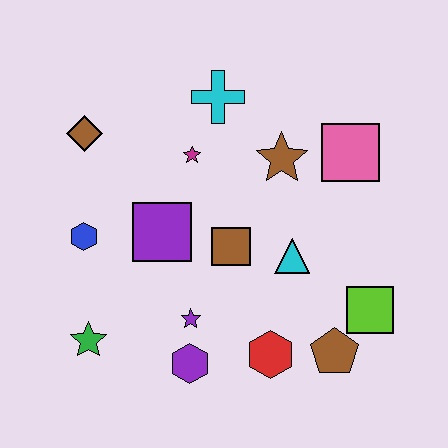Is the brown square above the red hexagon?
Yes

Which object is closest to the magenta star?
The cyan cross is closest to the magenta star.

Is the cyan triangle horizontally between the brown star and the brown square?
No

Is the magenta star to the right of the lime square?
No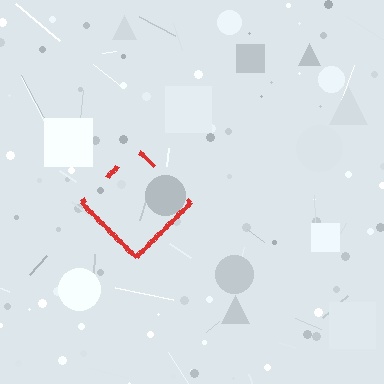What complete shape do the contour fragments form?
The contour fragments form a diamond.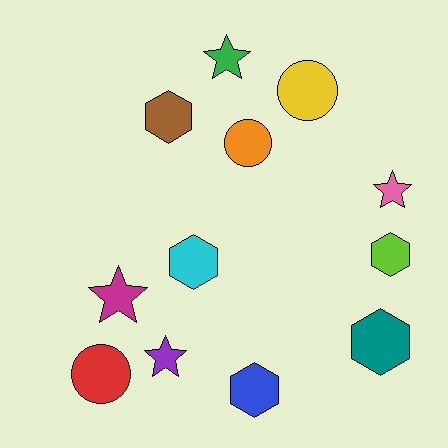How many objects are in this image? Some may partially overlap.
There are 12 objects.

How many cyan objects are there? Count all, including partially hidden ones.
There is 1 cyan object.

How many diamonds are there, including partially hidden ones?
There are no diamonds.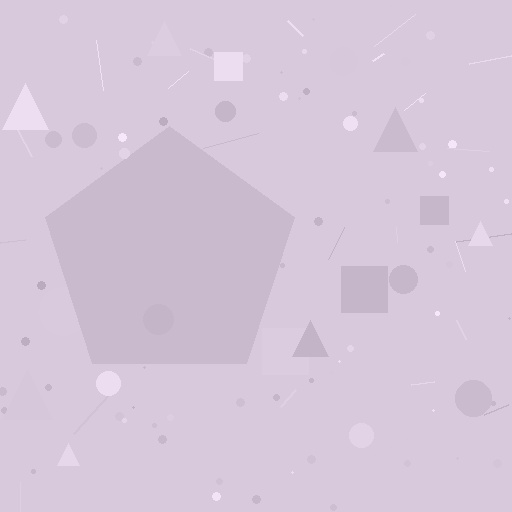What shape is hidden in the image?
A pentagon is hidden in the image.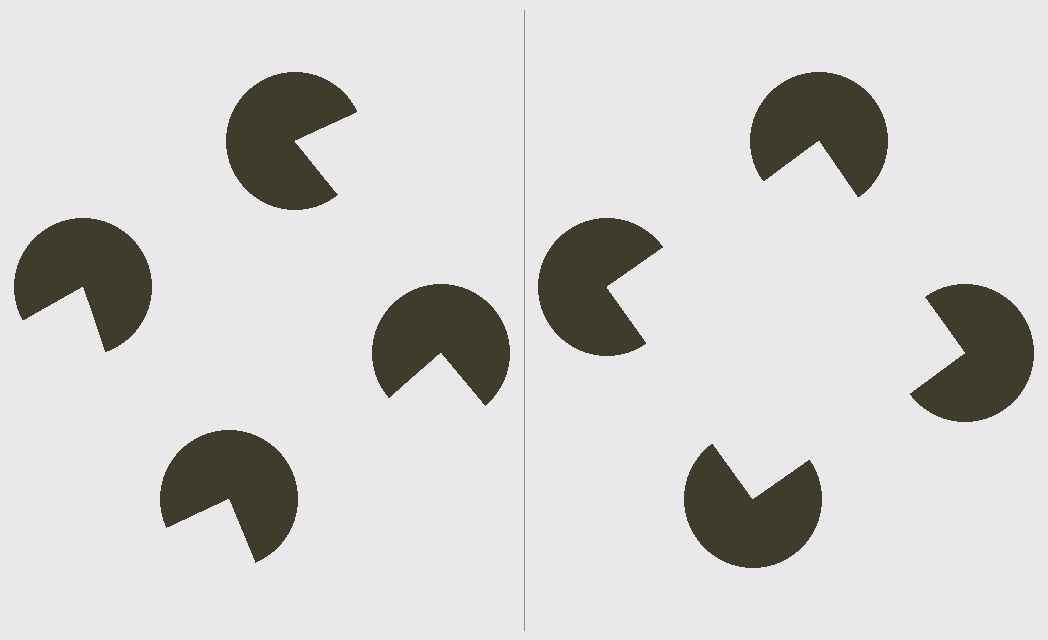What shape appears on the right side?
An illusory square.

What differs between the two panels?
The pac-man discs are positioned identically on both sides; only the wedge orientations differ. On the right they align to a square; on the left they are misaligned.